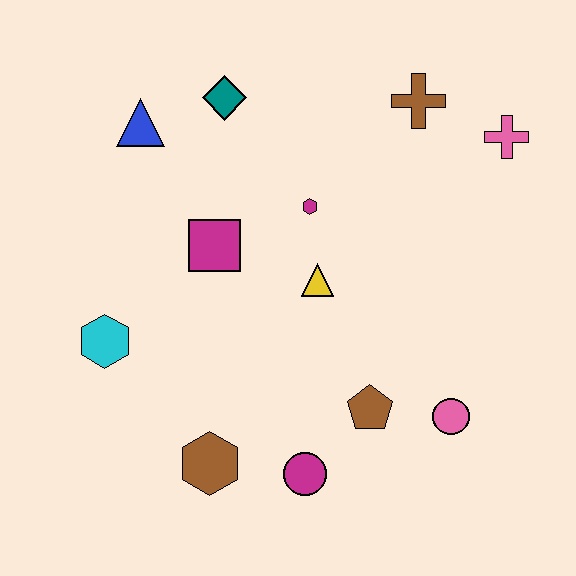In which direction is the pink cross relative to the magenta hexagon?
The pink cross is to the right of the magenta hexagon.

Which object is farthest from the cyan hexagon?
The pink cross is farthest from the cyan hexagon.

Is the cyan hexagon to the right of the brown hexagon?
No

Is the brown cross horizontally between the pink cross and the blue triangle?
Yes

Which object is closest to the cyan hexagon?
The magenta square is closest to the cyan hexagon.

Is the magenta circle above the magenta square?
No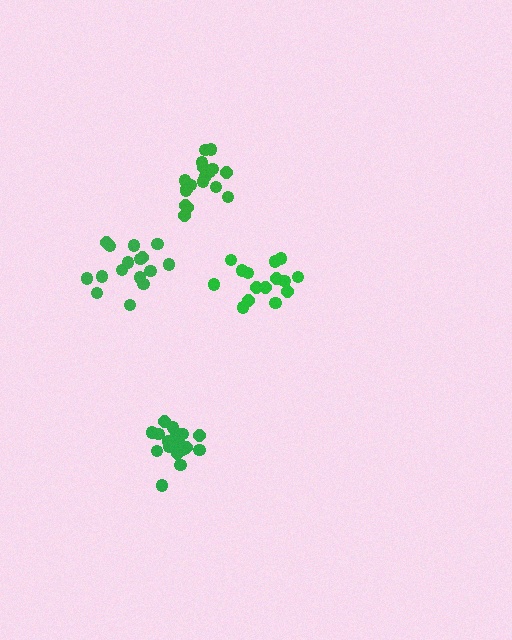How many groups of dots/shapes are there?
There are 4 groups.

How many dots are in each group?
Group 1: 17 dots, Group 2: 18 dots, Group 3: 16 dots, Group 4: 15 dots (66 total).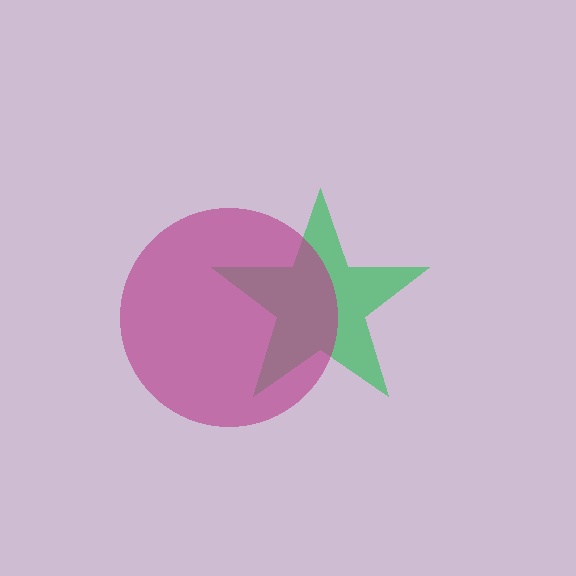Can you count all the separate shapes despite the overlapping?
Yes, there are 2 separate shapes.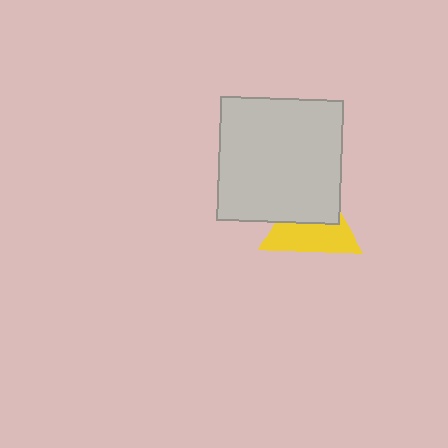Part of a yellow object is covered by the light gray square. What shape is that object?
It is a triangle.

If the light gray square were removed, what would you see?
You would see the complete yellow triangle.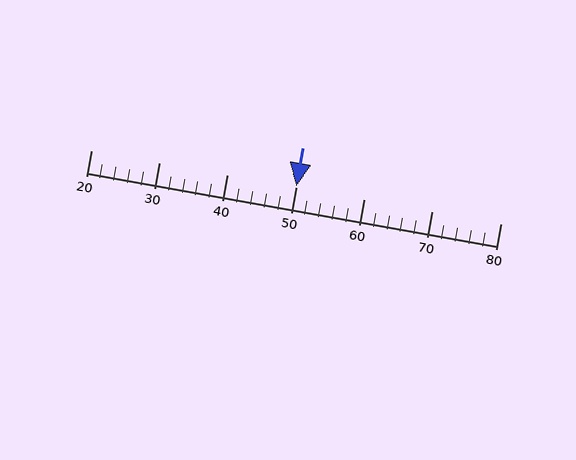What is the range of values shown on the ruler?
The ruler shows values from 20 to 80.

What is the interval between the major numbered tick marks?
The major tick marks are spaced 10 units apart.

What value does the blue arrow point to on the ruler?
The blue arrow points to approximately 50.